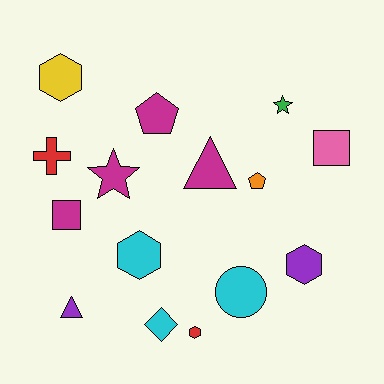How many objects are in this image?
There are 15 objects.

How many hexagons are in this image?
There are 4 hexagons.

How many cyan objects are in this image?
There are 3 cyan objects.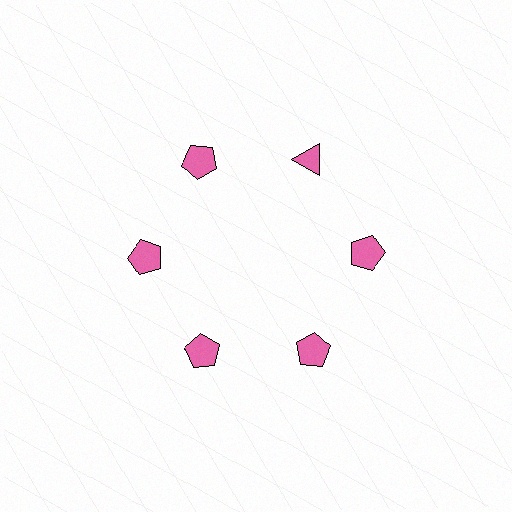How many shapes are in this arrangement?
There are 6 shapes arranged in a ring pattern.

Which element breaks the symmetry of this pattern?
The pink triangle at roughly the 1 o'clock position breaks the symmetry. All other shapes are pink pentagons.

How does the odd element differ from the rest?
It has a different shape: triangle instead of pentagon.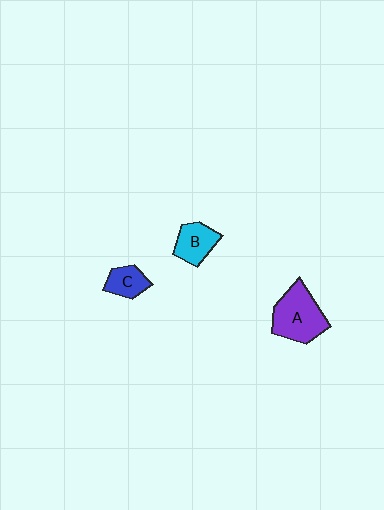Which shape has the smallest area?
Shape C (blue).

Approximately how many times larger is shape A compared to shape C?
Approximately 2.1 times.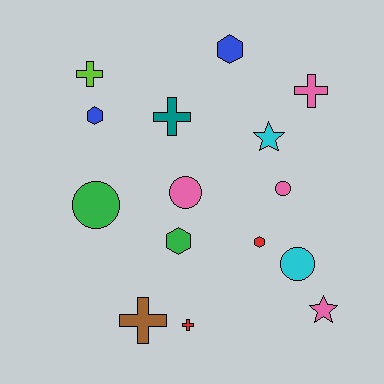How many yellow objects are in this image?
There are no yellow objects.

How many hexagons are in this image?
There are 4 hexagons.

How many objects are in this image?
There are 15 objects.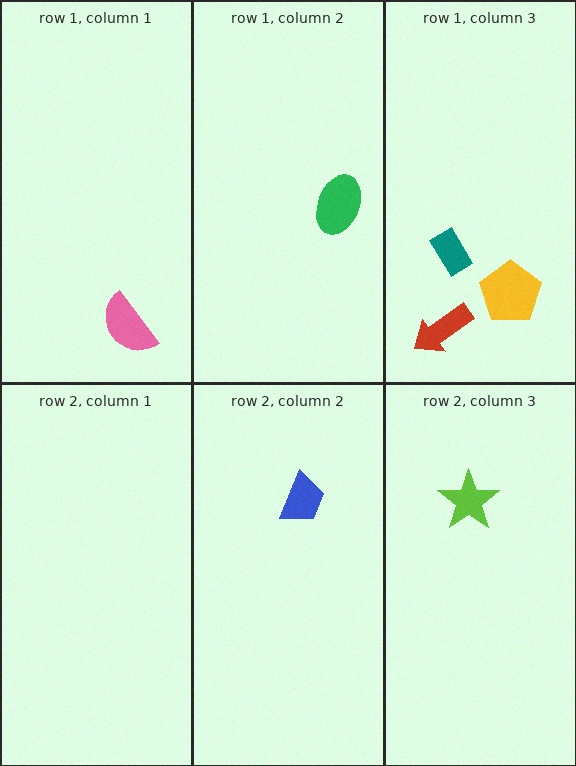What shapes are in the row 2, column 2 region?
The blue trapezoid.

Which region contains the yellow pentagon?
The row 1, column 3 region.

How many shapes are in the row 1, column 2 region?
1.